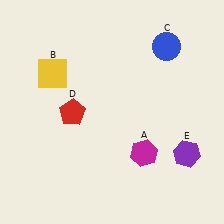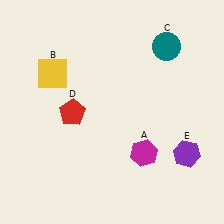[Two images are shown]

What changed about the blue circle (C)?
In Image 1, C is blue. In Image 2, it changed to teal.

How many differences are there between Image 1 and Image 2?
There is 1 difference between the two images.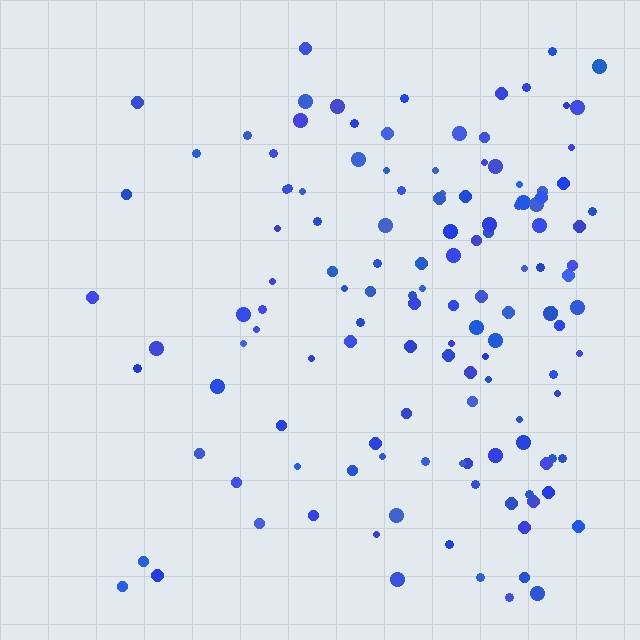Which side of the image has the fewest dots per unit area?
The left.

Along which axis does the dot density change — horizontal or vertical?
Horizontal.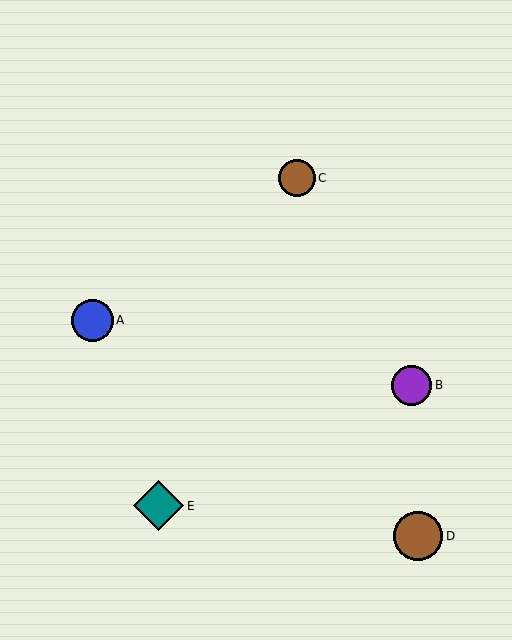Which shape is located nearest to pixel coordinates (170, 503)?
The teal diamond (labeled E) at (158, 506) is nearest to that location.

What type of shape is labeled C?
Shape C is a brown circle.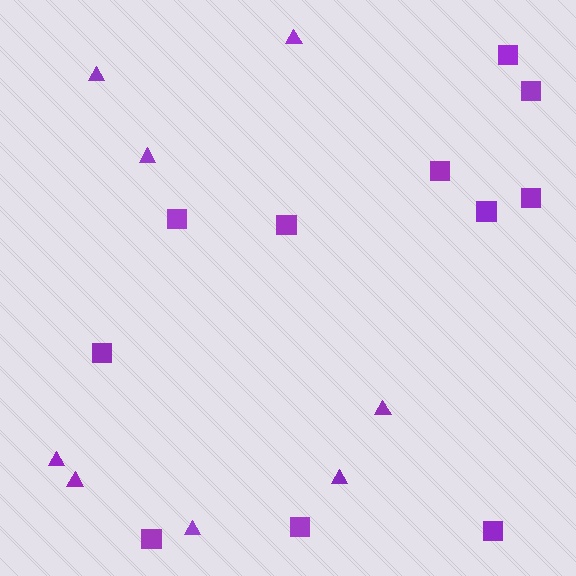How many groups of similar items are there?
There are 2 groups: one group of squares (11) and one group of triangles (8).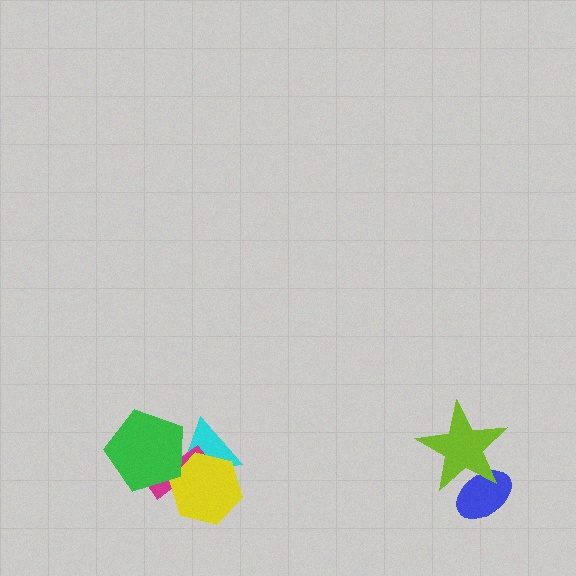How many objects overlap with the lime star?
1 object overlaps with the lime star.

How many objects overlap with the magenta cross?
3 objects overlap with the magenta cross.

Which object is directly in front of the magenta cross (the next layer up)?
The yellow hexagon is directly in front of the magenta cross.